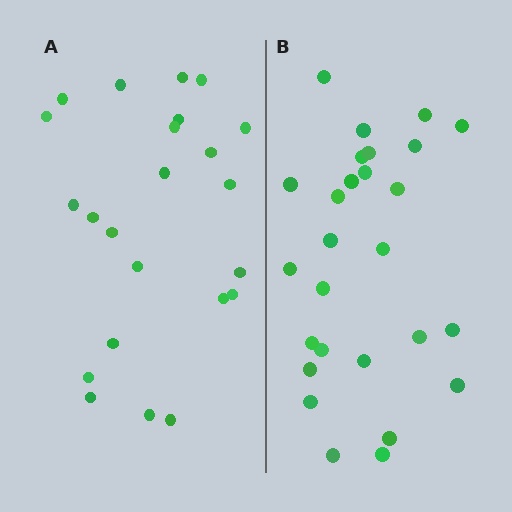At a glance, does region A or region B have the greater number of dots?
Region B (the right region) has more dots.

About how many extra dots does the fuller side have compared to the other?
Region B has about 4 more dots than region A.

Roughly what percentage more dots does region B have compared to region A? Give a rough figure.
About 15% more.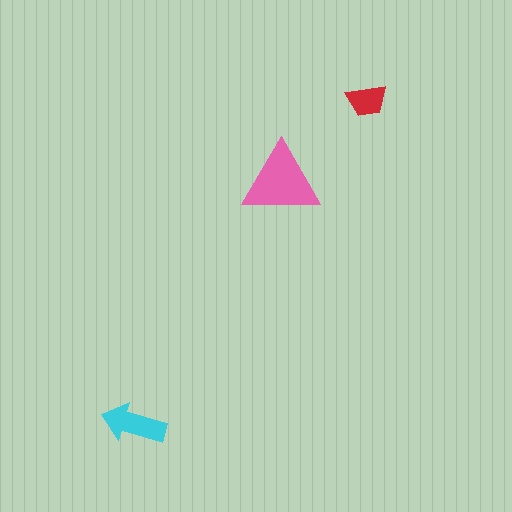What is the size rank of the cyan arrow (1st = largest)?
2nd.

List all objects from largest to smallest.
The pink triangle, the cyan arrow, the red trapezoid.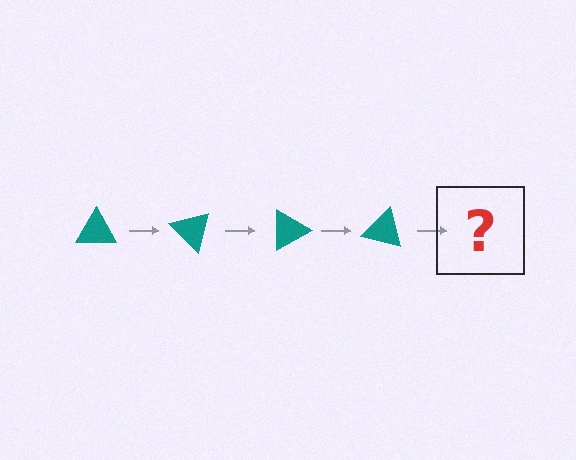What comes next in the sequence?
The next element should be a teal triangle rotated 180 degrees.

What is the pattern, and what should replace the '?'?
The pattern is that the triangle rotates 45 degrees each step. The '?' should be a teal triangle rotated 180 degrees.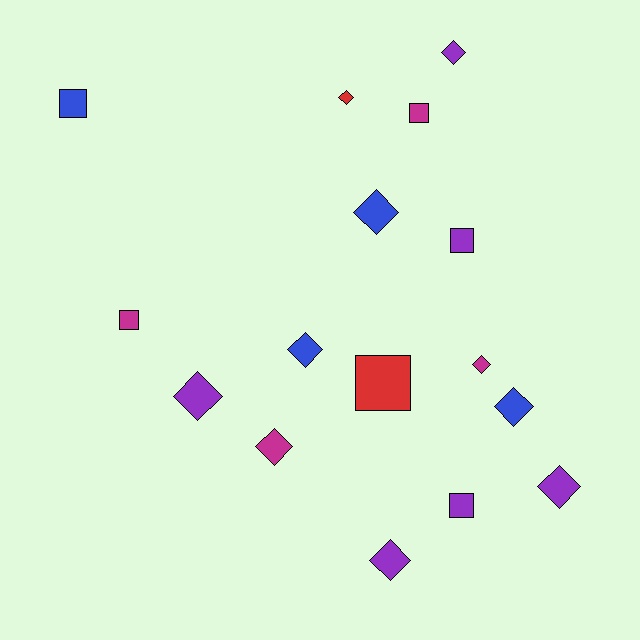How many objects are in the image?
There are 16 objects.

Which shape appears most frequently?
Diamond, with 10 objects.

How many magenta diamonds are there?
There are 2 magenta diamonds.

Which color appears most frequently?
Purple, with 6 objects.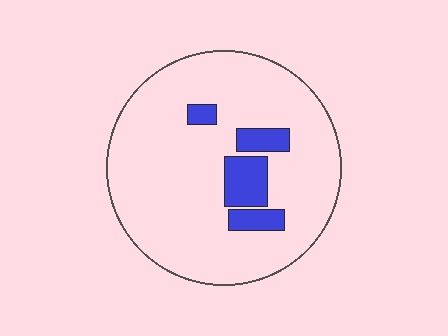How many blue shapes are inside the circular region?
4.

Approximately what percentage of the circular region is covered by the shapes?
Approximately 10%.